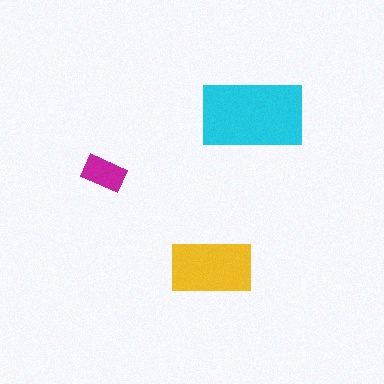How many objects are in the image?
There are 3 objects in the image.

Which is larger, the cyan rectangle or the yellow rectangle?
The cyan one.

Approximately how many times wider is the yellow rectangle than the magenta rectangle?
About 2 times wider.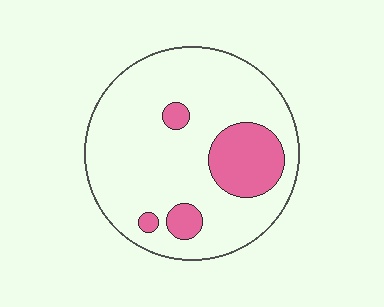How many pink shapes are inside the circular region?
4.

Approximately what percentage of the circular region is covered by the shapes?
Approximately 20%.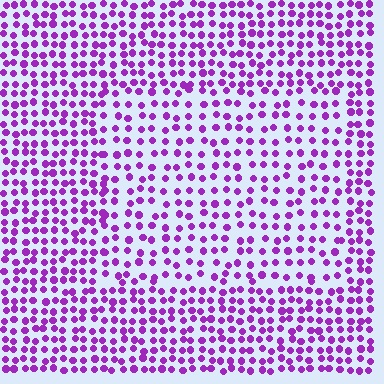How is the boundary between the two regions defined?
The boundary is defined by a change in element density (approximately 1.5x ratio). All elements are the same color, size, and shape.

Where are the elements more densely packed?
The elements are more densely packed outside the rectangle boundary.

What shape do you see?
I see a rectangle.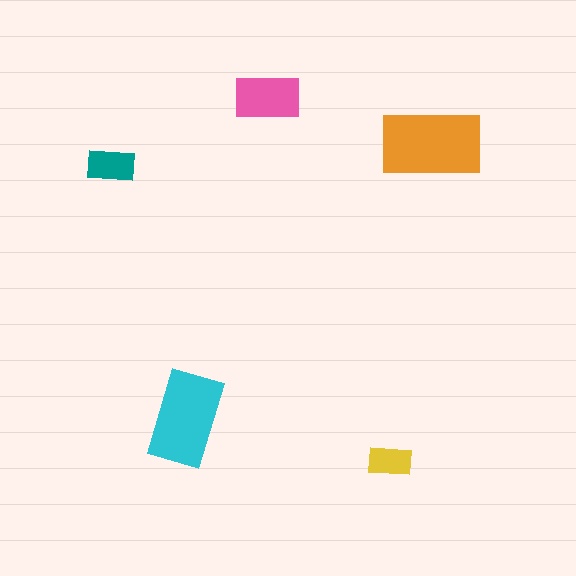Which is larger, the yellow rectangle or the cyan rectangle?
The cyan one.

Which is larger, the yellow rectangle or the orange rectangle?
The orange one.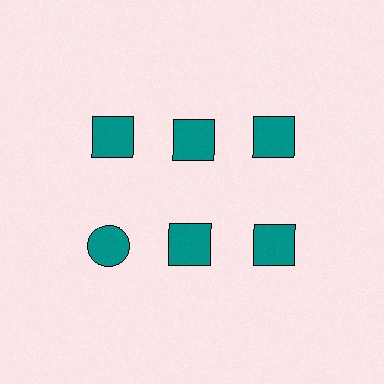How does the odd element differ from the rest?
It has a different shape: circle instead of square.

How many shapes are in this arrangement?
There are 6 shapes arranged in a grid pattern.